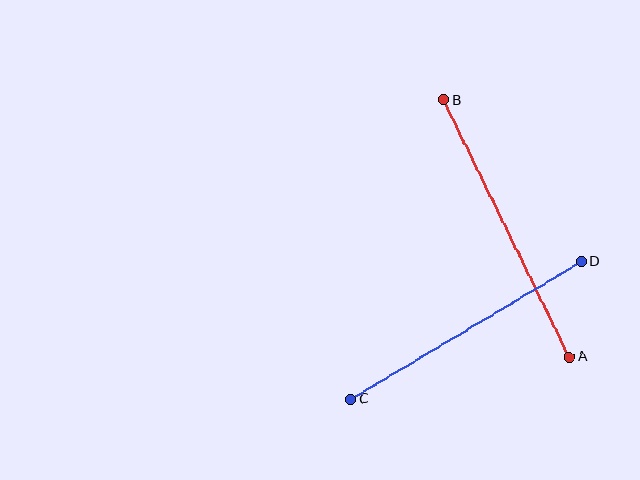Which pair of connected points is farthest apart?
Points A and B are farthest apart.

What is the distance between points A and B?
The distance is approximately 286 pixels.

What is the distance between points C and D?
The distance is approximately 268 pixels.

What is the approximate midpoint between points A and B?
The midpoint is at approximately (506, 229) pixels.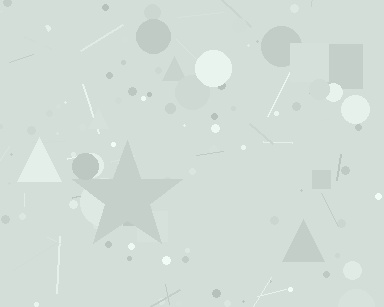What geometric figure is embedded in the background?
A star is embedded in the background.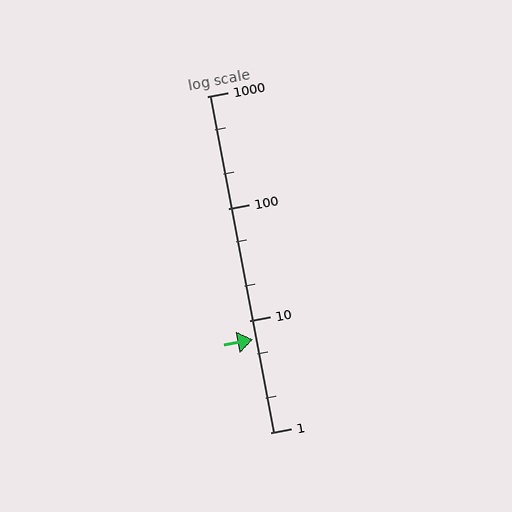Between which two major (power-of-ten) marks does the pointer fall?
The pointer is between 1 and 10.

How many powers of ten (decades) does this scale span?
The scale spans 3 decades, from 1 to 1000.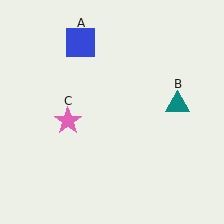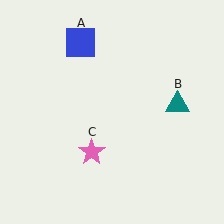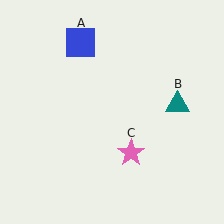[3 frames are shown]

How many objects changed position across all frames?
1 object changed position: pink star (object C).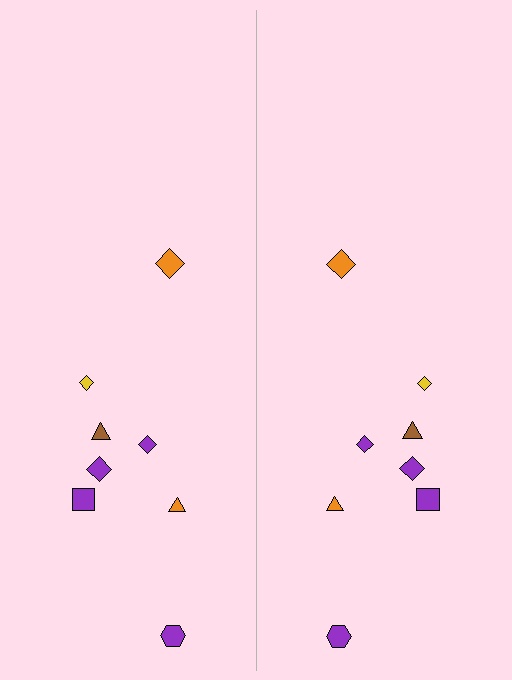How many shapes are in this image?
There are 16 shapes in this image.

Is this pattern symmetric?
Yes, this pattern has bilateral (reflection) symmetry.